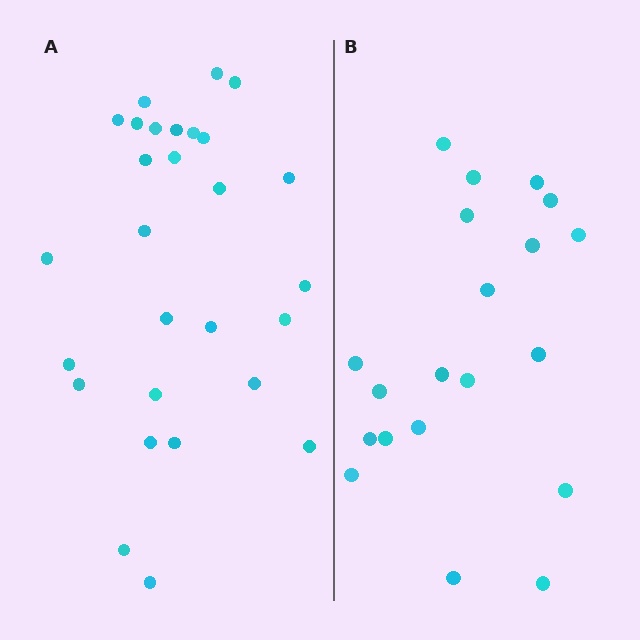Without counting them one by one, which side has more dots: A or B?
Region A (the left region) has more dots.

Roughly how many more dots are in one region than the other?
Region A has roughly 8 or so more dots than region B.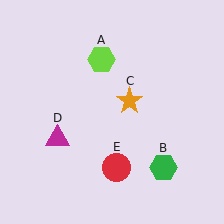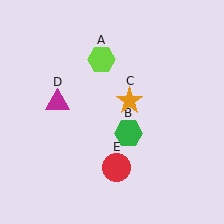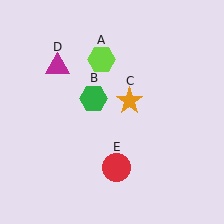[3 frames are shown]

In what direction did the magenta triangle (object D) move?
The magenta triangle (object D) moved up.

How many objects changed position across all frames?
2 objects changed position: green hexagon (object B), magenta triangle (object D).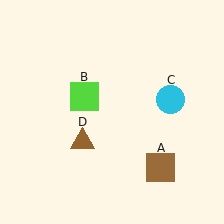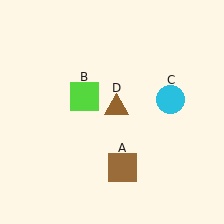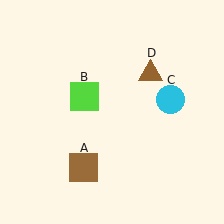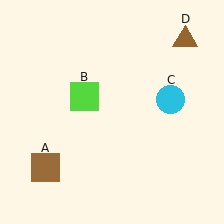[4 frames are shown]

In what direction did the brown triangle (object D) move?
The brown triangle (object D) moved up and to the right.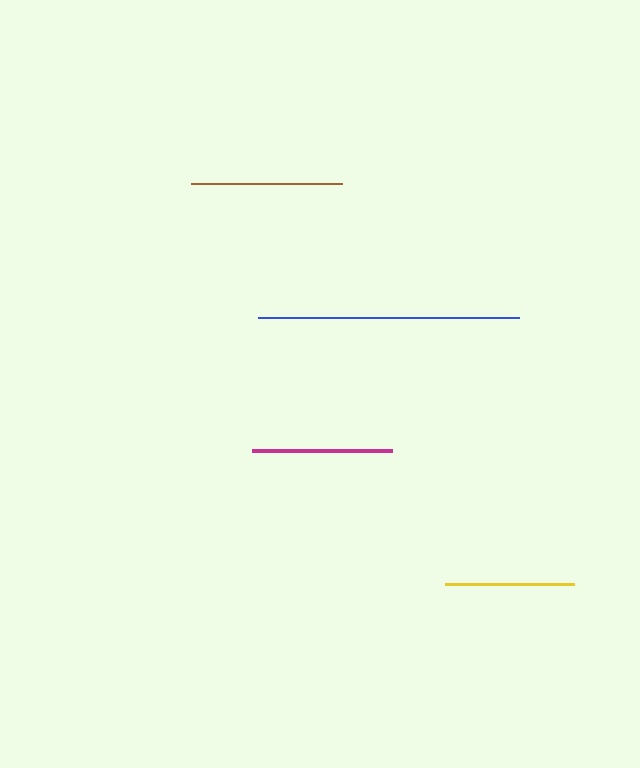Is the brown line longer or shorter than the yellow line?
The brown line is longer than the yellow line.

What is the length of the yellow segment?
The yellow segment is approximately 130 pixels long.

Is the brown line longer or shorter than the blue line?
The blue line is longer than the brown line.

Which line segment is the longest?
The blue line is the longest at approximately 261 pixels.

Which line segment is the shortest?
The yellow line is the shortest at approximately 130 pixels.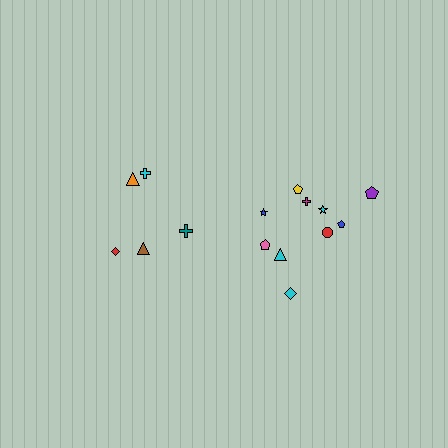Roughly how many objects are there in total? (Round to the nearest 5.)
Roughly 15 objects in total.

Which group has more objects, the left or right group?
The right group.